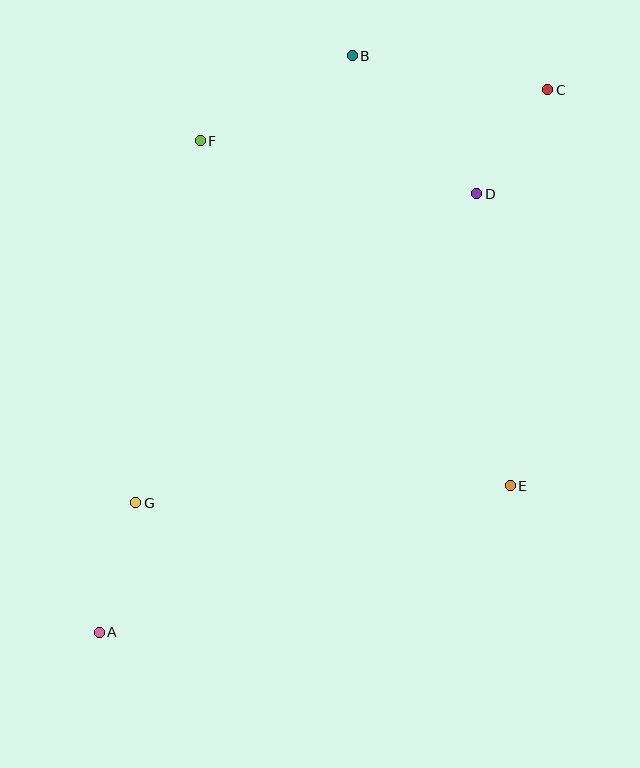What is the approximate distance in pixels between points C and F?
The distance between C and F is approximately 351 pixels.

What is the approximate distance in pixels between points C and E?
The distance between C and E is approximately 398 pixels.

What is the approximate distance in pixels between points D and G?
The distance between D and G is approximately 461 pixels.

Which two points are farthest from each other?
Points A and C are farthest from each other.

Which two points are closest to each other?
Points C and D are closest to each other.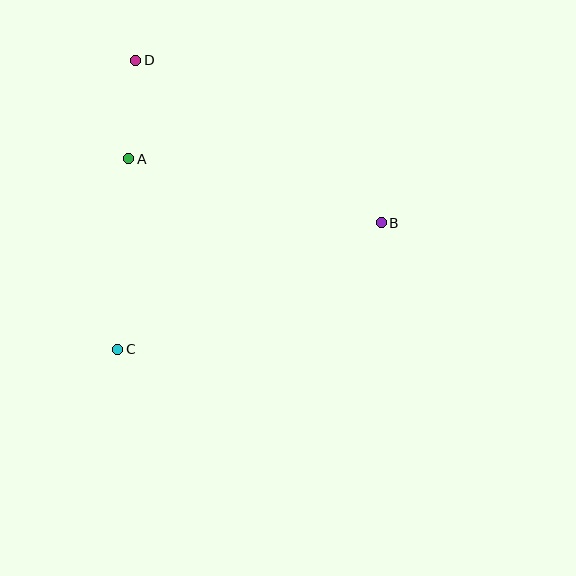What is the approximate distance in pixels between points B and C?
The distance between B and C is approximately 292 pixels.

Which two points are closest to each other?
Points A and D are closest to each other.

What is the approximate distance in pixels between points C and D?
The distance between C and D is approximately 289 pixels.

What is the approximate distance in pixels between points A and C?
The distance between A and C is approximately 191 pixels.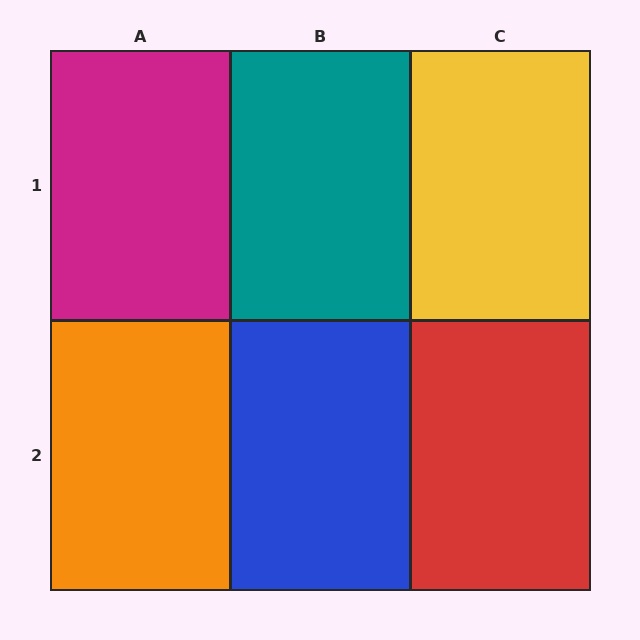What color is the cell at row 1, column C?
Yellow.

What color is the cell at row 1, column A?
Magenta.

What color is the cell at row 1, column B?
Teal.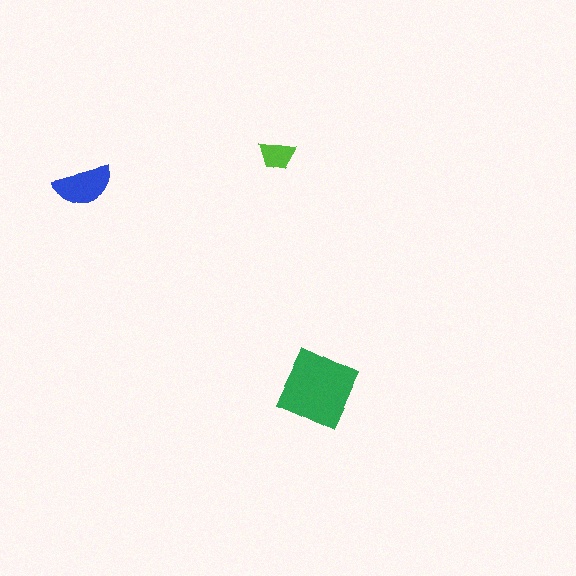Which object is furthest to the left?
The blue semicircle is leftmost.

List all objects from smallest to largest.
The lime trapezoid, the blue semicircle, the green square.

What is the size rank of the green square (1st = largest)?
1st.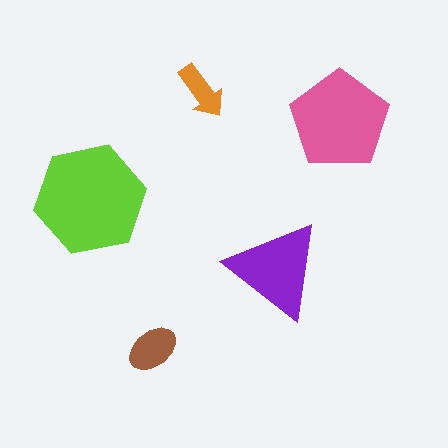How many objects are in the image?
There are 5 objects in the image.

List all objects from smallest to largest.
The orange arrow, the brown ellipse, the purple triangle, the pink pentagon, the lime hexagon.